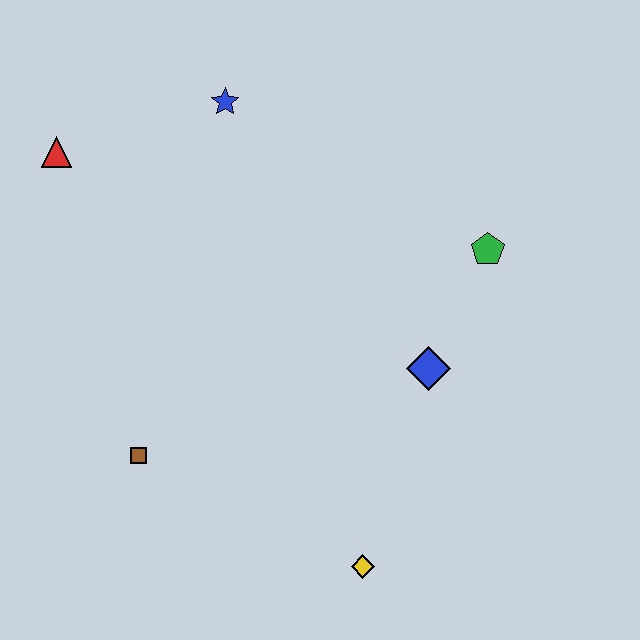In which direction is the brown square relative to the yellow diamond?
The brown square is to the left of the yellow diamond.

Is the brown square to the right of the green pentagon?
No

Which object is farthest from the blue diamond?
The red triangle is farthest from the blue diamond.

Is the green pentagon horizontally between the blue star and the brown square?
No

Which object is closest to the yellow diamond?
The blue diamond is closest to the yellow diamond.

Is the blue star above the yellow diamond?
Yes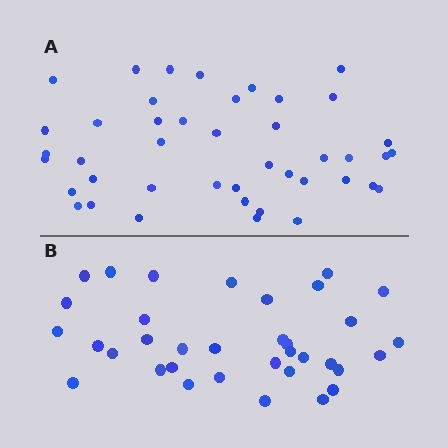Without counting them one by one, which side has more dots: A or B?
Region A (the top region) has more dots.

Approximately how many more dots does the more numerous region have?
Region A has roughly 8 or so more dots than region B.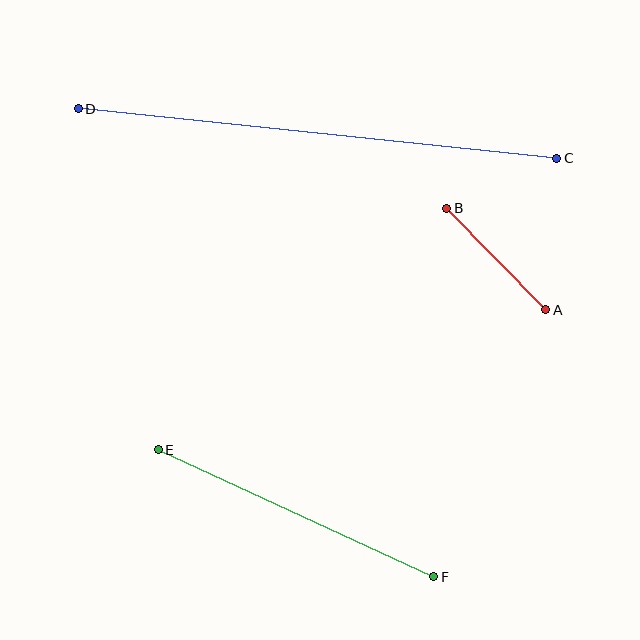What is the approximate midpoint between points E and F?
The midpoint is at approximately (296, 513) pixels.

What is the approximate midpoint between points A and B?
The midpoint is at approximately (496, 259) pixels.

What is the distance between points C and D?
The distance is approximately 481 pixels.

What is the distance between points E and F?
The distance is approximately 303 pixels.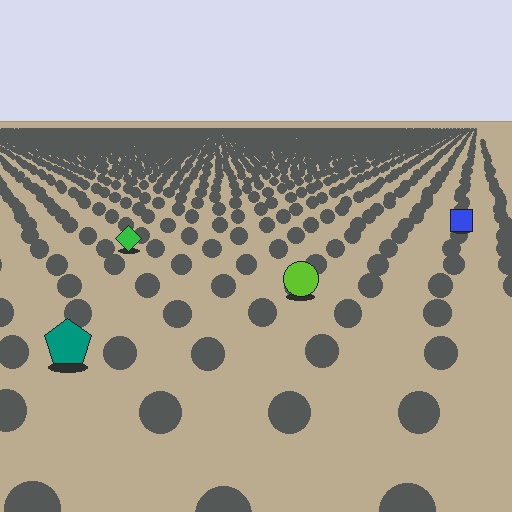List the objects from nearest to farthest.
From nearest to farthest: the teal pentagon, the lime circle, the green diamond, the blue square.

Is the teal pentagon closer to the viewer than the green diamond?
Yes. The teal pentagon is closer — you can tell from the texture gradient: the ground texture is coarser near it.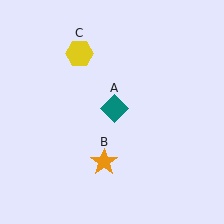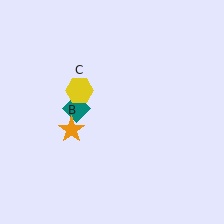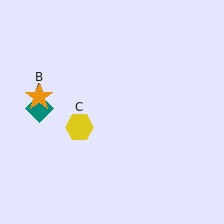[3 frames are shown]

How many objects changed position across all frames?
3 objects changed position: teal diamond (object A), orange star (object B), yellow hexagon (object C).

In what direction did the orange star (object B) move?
The orange star (object B) moved up and to the left.